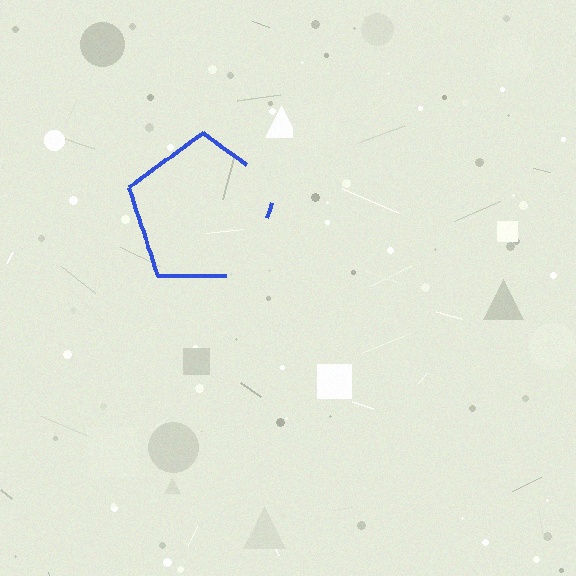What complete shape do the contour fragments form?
The contour fragments form a pentagon.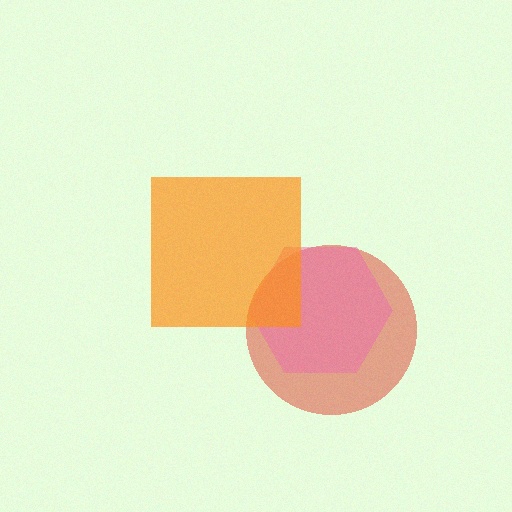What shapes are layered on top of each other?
The layered shapes are: a red circle, a pink hexagon, an orange square.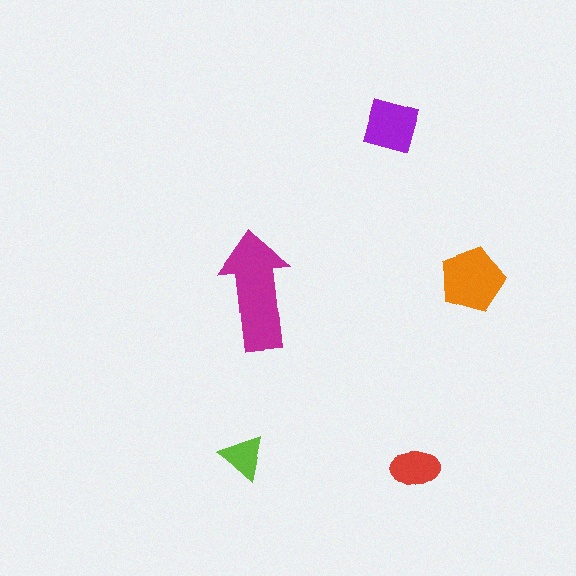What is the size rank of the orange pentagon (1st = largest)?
2nd.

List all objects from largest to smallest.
The magenta arrow, the orange pentagon, the purple square, the red ellipse, the lime triangle.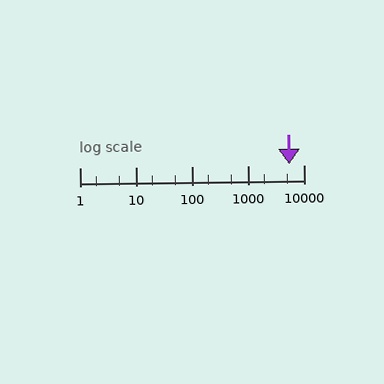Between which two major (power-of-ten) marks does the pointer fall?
The pointer is between 1000 and 10000.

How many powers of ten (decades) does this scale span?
The scale spans 4 decades, from 1 to 10000.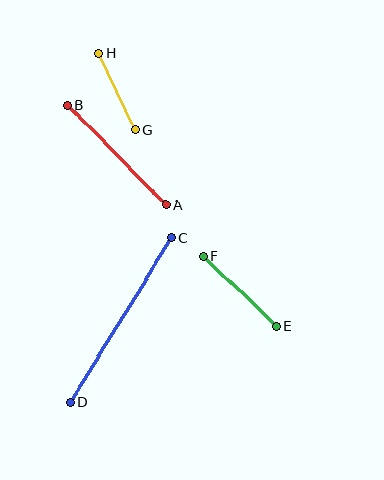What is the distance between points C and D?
The distance is approximately 193 pixels.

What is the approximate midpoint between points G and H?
The midpoint is at approximately (117, 91) pixels.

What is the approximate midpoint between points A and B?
The midpoint is at approximately (117, 155) pixels.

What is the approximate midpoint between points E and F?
The midpoint is at approximately (240, 291) pixels.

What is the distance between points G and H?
The distance is approximately 84 pixels.